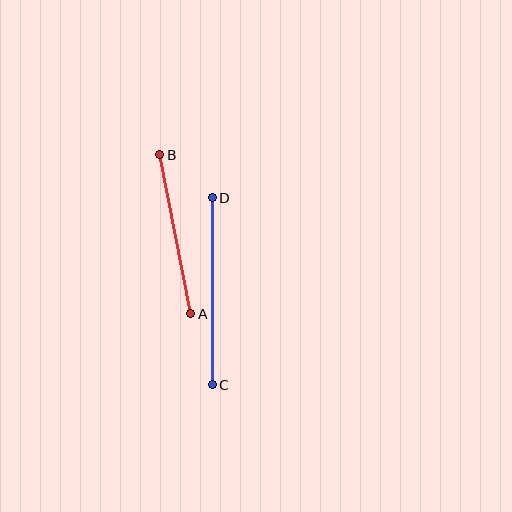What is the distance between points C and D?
The distance is approximately 187 pixels.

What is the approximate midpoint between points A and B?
The midpoint is at approximately (175, 234) pixels.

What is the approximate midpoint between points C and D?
The midpoint is at approximately (212, 291) pixels.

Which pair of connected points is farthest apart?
Points C and D are farthest apart.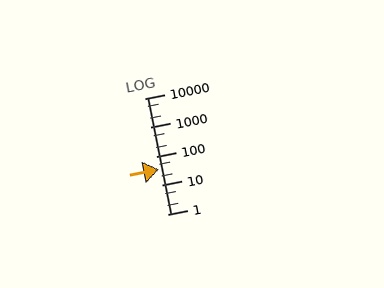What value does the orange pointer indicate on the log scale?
The pointer indicates approximately 36.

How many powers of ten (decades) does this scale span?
The scale spans 4 decades, from 1 to 10000.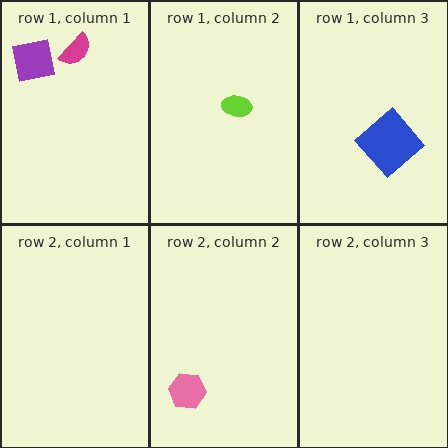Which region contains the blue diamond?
The row 1, column 3 region.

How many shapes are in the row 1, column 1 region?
2.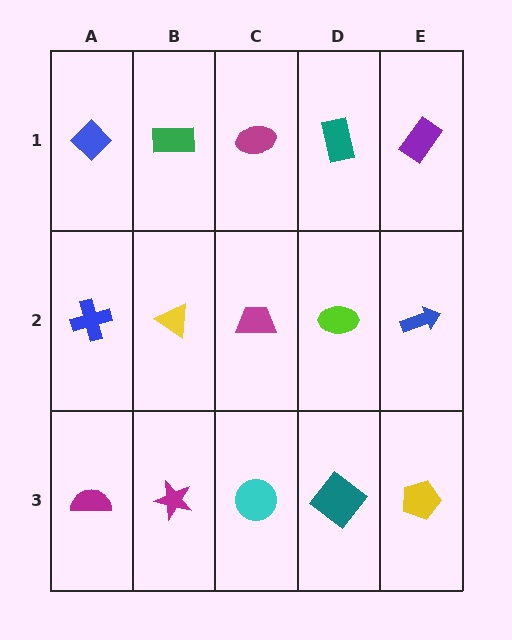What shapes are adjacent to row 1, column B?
A yellow triangle (row 2, column B), a blue diamond (row 1, column A), a magenta ellipse (row 1, column C).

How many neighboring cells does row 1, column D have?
3.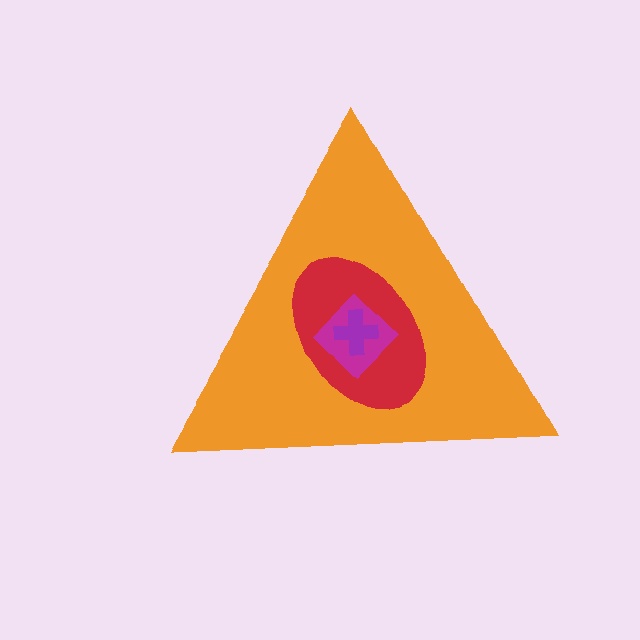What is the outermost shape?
The orange triangle.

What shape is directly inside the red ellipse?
The magenta diamond.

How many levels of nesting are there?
4.